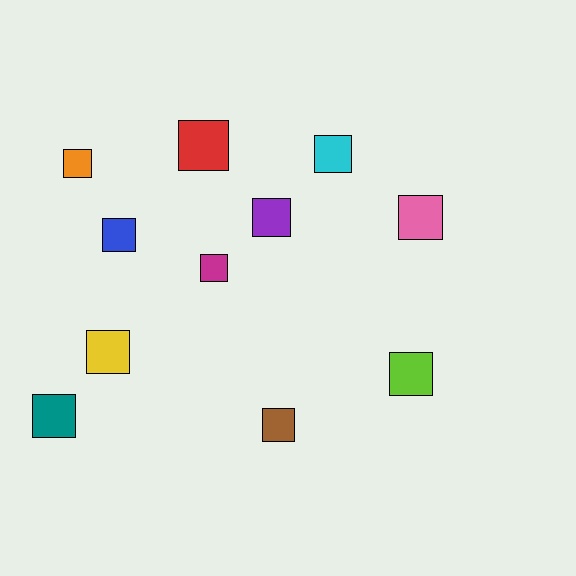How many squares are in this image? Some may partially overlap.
There are 11 squares.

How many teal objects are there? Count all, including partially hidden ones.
There is 1 teal object.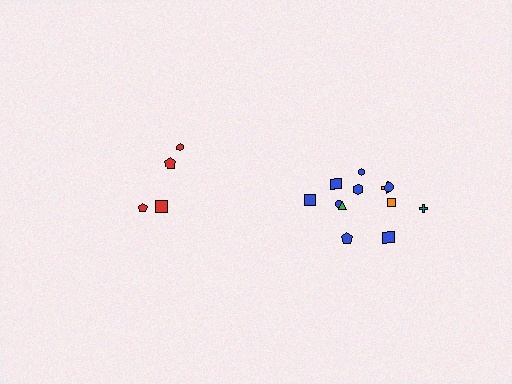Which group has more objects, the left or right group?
The right group.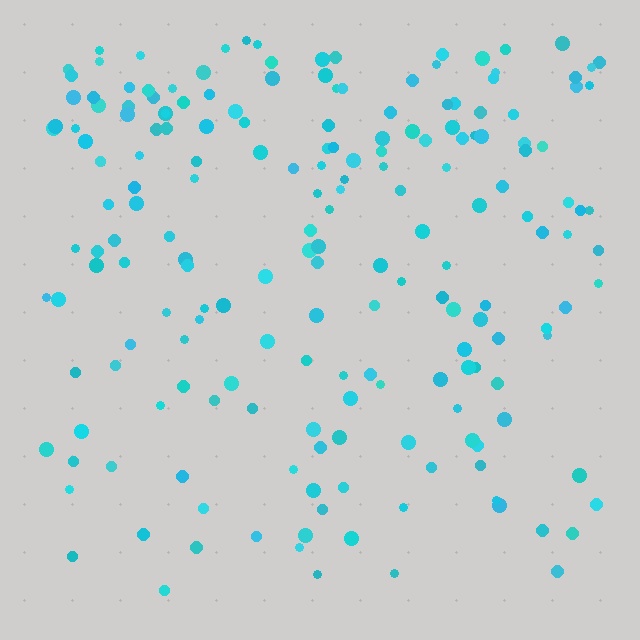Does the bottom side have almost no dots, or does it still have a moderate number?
Still a moderate number, just noticeably fewer than the top.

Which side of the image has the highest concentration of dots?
The top.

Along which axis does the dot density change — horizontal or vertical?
Vertical.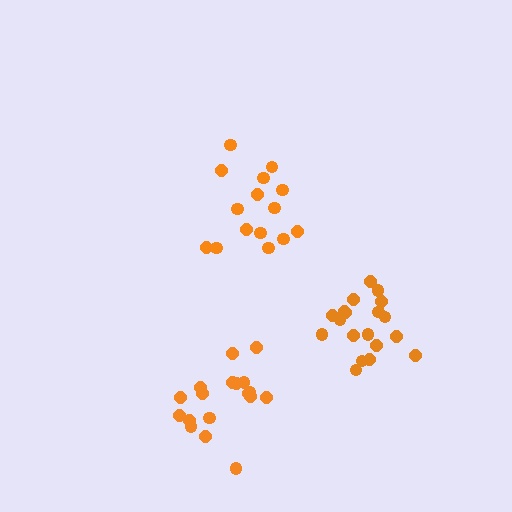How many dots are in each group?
Group 1: 15 dots, Group 2: 18 dots, Group 3: 19 dots (52 total).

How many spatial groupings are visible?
There are 3 spatial groupings.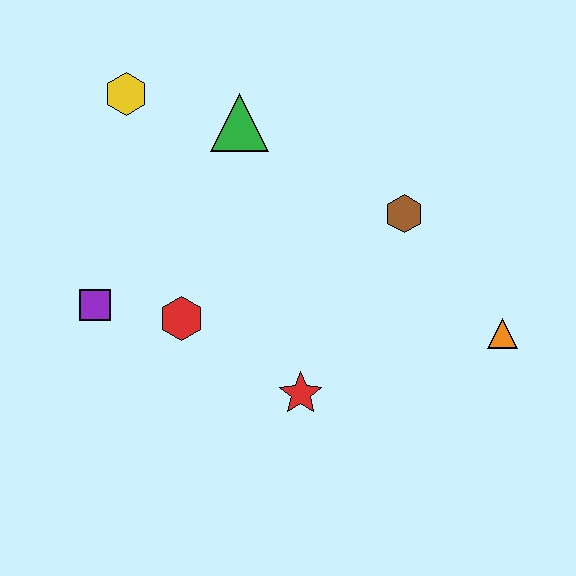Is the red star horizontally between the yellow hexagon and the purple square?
No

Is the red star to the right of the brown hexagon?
No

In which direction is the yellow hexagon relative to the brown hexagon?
The yellow hexagon is to the left of the brown hexagon.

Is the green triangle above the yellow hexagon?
No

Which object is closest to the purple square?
The red hexagon is closest to the purple square.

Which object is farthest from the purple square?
The orange triangle is farthest from the purple square.